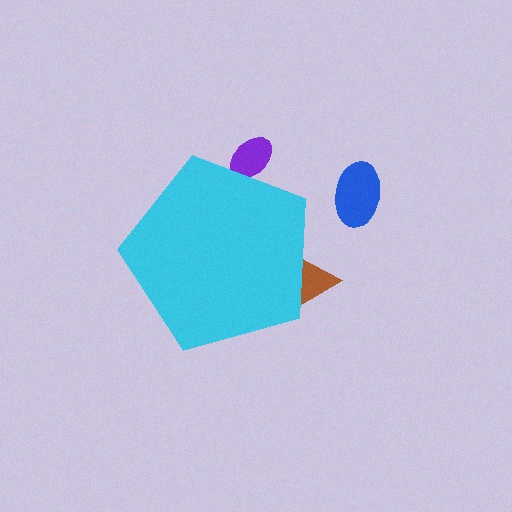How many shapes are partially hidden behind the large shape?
2 shapes are partially hidden.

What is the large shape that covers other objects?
A cyan pentagon.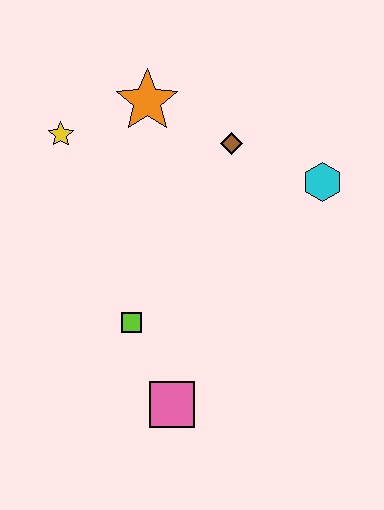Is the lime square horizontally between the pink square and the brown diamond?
No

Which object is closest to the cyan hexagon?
The brown diamond is closest to the cyan hexagon.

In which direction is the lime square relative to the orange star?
The lime square is below the orange star.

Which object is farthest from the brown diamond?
The pink square is farthest from the brown diamond.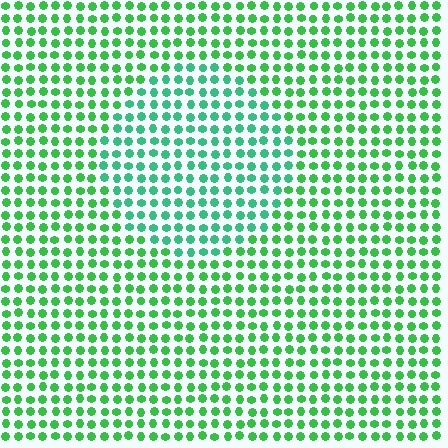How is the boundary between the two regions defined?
The boundary is defined purely by a slight shift in hue (about 27 degrees). Spacing, size, and orientation are identical on both sides.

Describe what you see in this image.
The image is filled with small green elements in a uniform arrangement. A circle-shaped region is visible where the elements are tinted to a slightly different hue, forming a subtle color boundary.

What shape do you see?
I see a circle.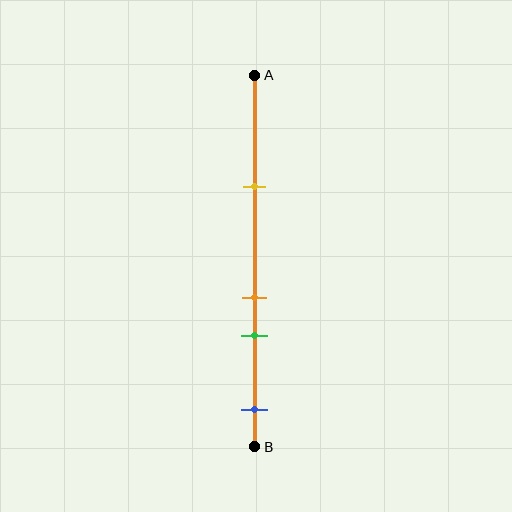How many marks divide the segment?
There are 4 marks dividing the segment.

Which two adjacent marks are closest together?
The orange and green marks are the closest adjacent pair.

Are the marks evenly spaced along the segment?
No, the marks are not evenly spaced.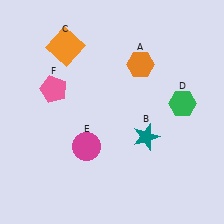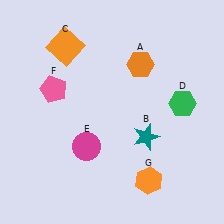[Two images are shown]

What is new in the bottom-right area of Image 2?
An orange hexagon (G) was added in the bottom-right area of Image 2.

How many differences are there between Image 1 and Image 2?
There is 1 difference between the two images.